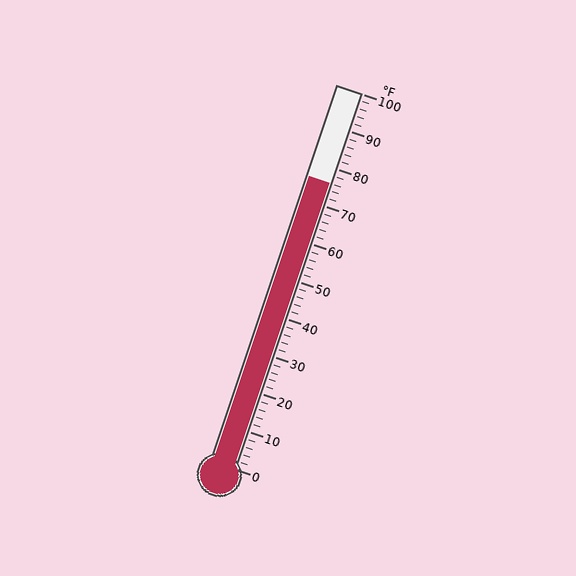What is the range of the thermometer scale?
The thermometer scale ranges from 0°F to 100°F.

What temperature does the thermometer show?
The thermometer shows approximately 76°F.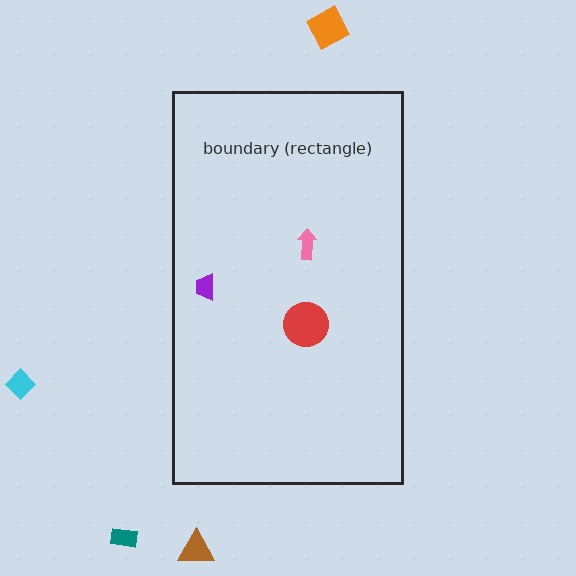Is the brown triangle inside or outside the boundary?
Outside.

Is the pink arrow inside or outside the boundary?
Inside.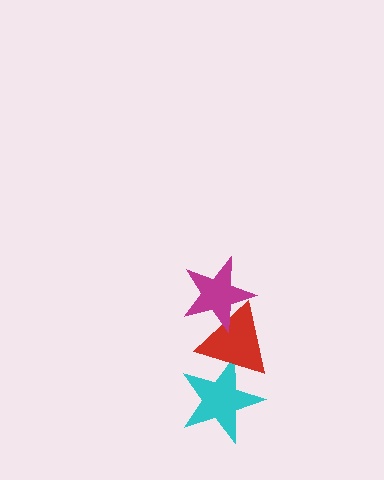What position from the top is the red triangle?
The red triangle is 2nd from the top.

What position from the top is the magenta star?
The magenta star is 1st from the top.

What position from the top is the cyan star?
The cyan star is 3rd from the top.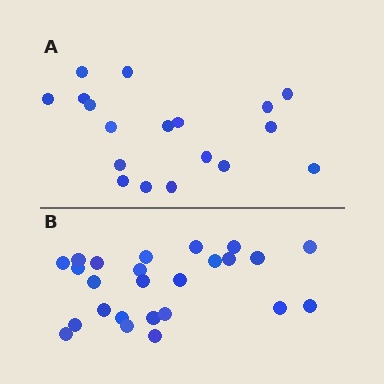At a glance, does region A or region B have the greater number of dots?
Region B (the bottom region) has more dots.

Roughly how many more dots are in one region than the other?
Region B has roughly 8 or so more dots than region A.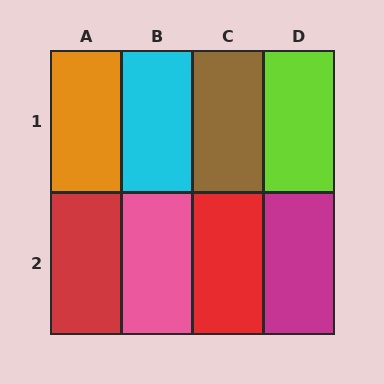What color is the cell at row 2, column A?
Red.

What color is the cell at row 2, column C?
Red.